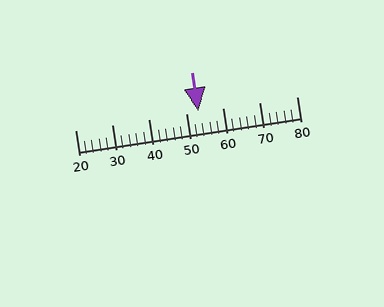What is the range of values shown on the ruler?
The ruler shows values from 20 to 80.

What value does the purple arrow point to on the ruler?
The purple arrow points to approximately 53.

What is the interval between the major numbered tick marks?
The major tick marks are spaced 10 units apart.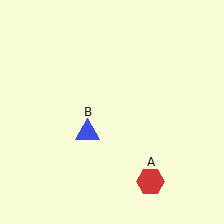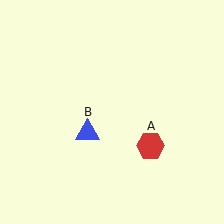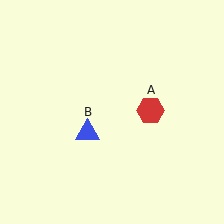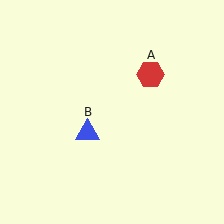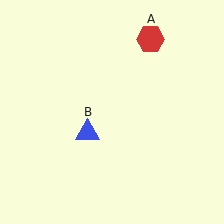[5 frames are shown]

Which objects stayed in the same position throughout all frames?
Blue triangle (object B) remained stationary.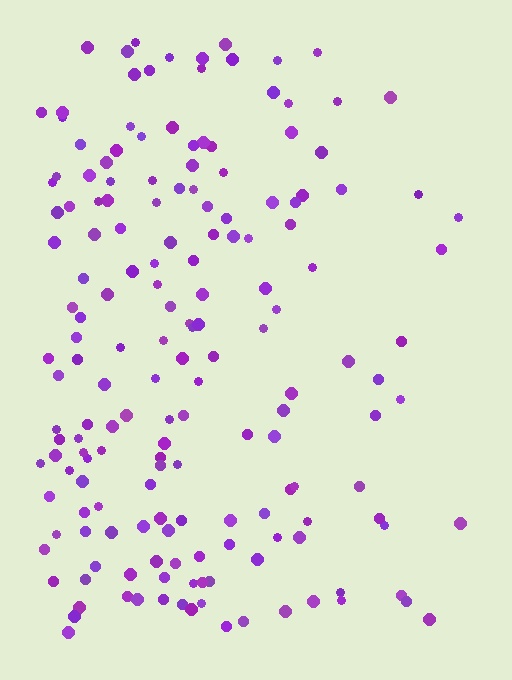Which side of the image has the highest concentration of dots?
The left.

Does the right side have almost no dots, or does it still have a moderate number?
Still a moderate number, just noticeably fewer than the left.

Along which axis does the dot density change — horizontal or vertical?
Horizontal.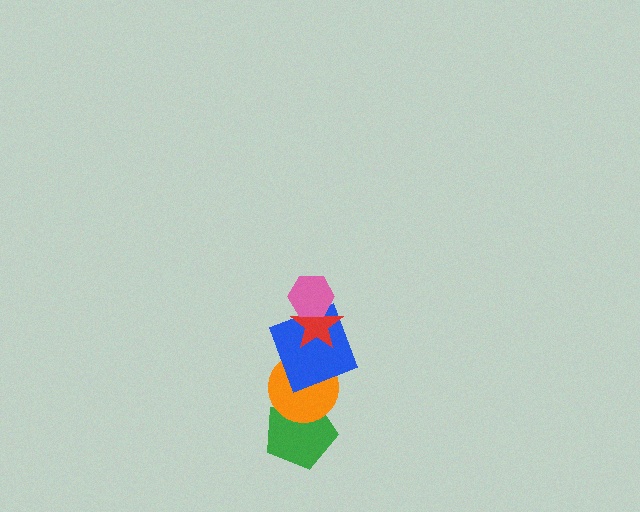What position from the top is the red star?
The red star is 2nd from the top.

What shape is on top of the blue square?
The red star is on top of the blue square.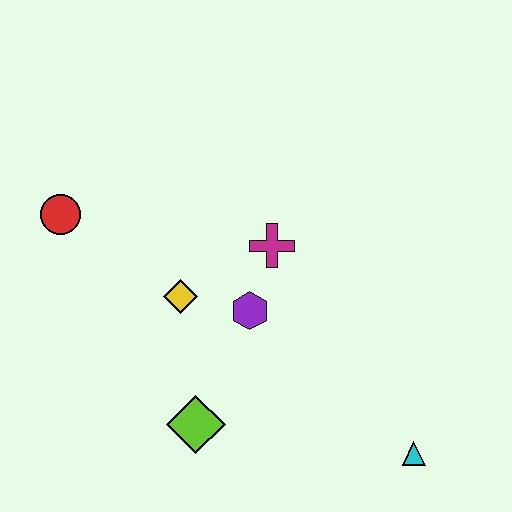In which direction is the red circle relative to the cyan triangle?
The red circle is to the left of the cyan triangle.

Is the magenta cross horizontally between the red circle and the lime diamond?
No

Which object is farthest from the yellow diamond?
The cyan triangle is farthest from the yellow diamond.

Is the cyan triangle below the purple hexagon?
Yes